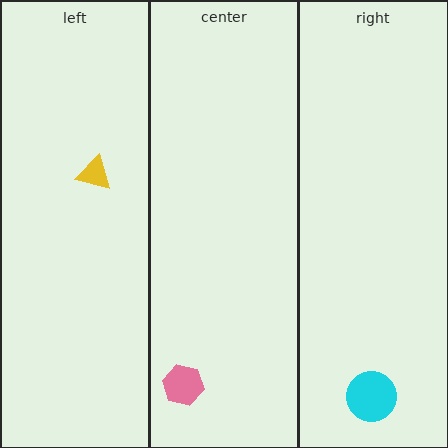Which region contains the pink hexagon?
The center region.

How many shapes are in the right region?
1.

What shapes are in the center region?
The pink hexagon.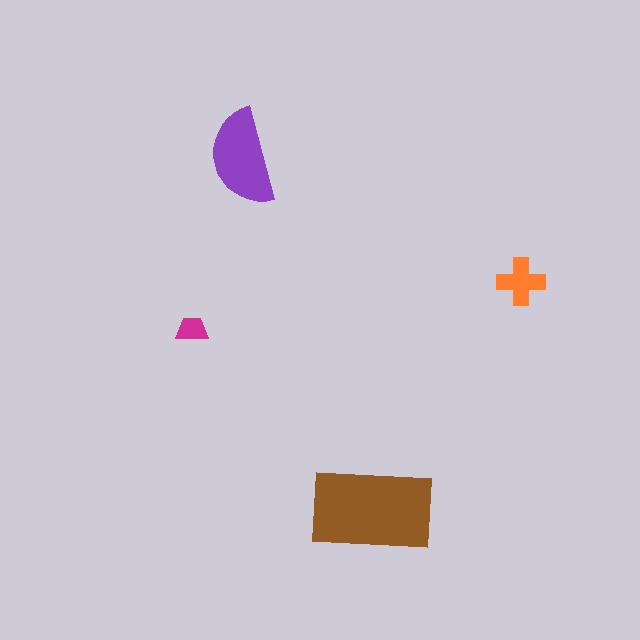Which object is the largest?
The brown rectangle.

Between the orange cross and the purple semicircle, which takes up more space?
The purple semicircle.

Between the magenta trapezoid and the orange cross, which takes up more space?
The orange cross.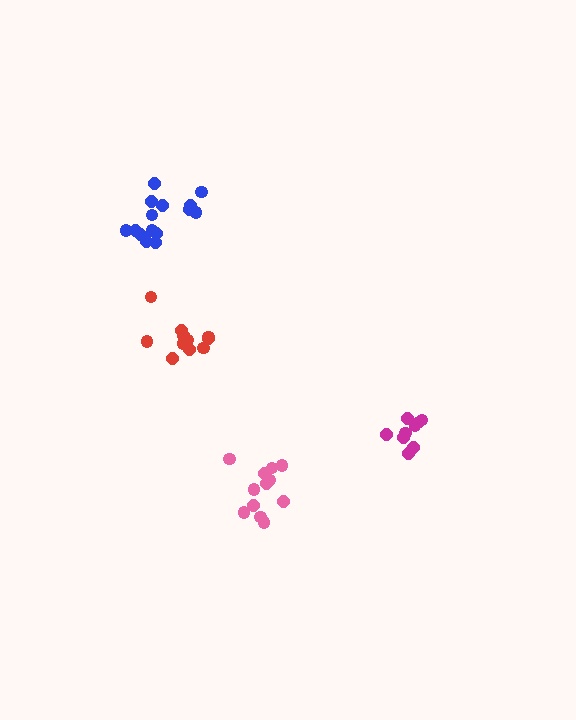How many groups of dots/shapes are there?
There are 4 groups.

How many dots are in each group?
Group 1: 15 dots, Group 2: 9 dots, Group 3: 11 dots, Group 4: 12 dots (47 total).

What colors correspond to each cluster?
The clusters are colored: blue, magenta, red, pink.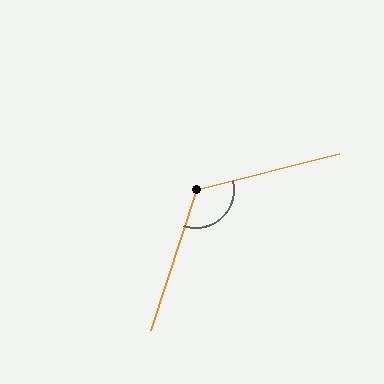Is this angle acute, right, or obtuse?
It is obtuse.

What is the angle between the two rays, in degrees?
Approximately 122 degrees.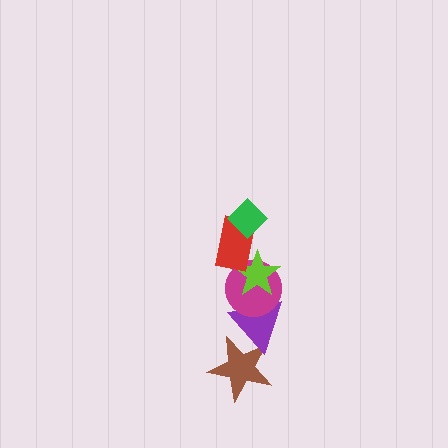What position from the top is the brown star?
The brown star is 6th from the top.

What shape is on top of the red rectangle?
The green diamond is on top of the red rectangle.